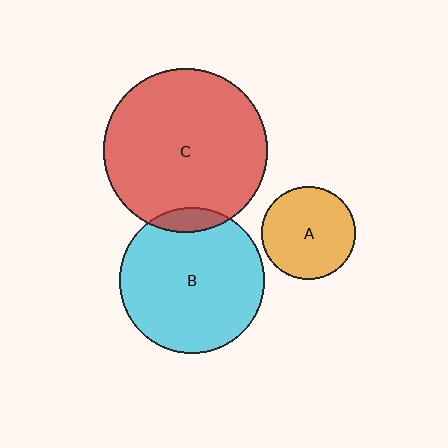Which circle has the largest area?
Circle C (red).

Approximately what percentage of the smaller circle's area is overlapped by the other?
Approximately 10%.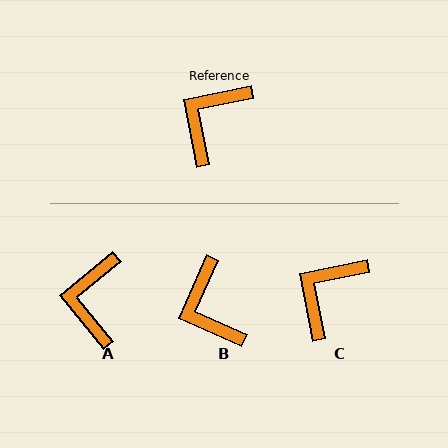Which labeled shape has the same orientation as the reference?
C.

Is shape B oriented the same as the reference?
No, it is off by about 55 degrees.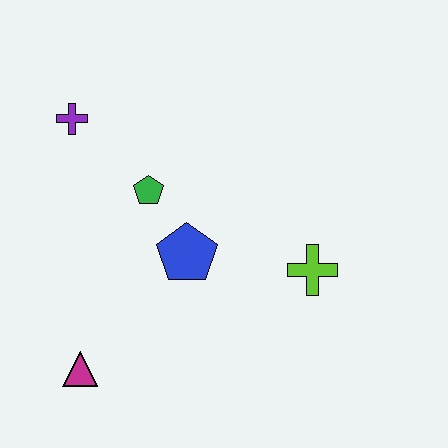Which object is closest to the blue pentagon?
The green pentagon is closest to the blue pentagon.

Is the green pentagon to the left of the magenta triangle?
No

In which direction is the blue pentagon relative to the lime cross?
The blue pentagon is to the left of the lime cross.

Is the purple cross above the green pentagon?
Yes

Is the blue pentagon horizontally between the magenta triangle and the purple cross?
No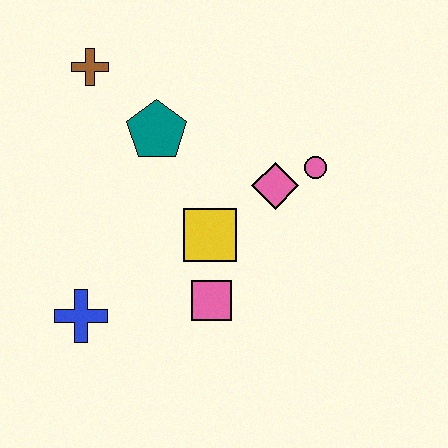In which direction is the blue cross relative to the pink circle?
The blue cross is to the left of the pink circle.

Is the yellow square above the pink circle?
No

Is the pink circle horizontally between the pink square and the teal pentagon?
No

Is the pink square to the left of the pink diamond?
Yes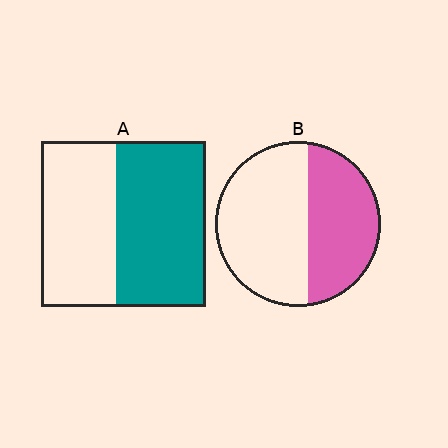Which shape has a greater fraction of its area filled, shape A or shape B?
Shape A.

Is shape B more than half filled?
No.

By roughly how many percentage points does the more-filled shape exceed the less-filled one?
By roughly 10 percentage points (A over B).